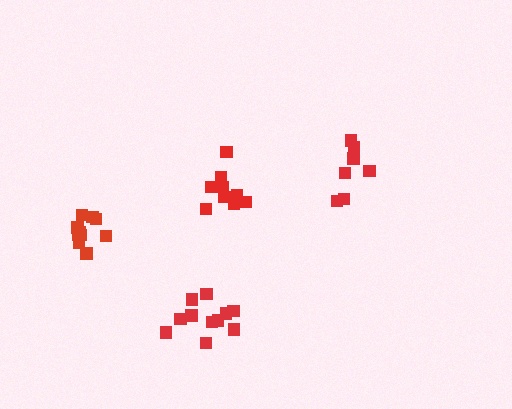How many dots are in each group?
Group 1: 9 dots, Group 2: 10 dots, Group 3: 7 dots, Group 4: 11 dots (37 total).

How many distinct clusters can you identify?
There are 4 distinct clusters.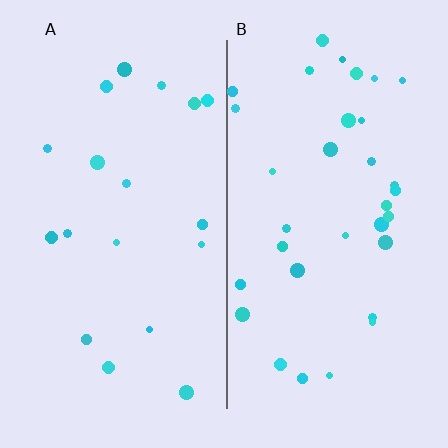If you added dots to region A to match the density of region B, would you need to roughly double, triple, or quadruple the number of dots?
Approximately double.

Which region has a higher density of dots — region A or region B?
B (the right).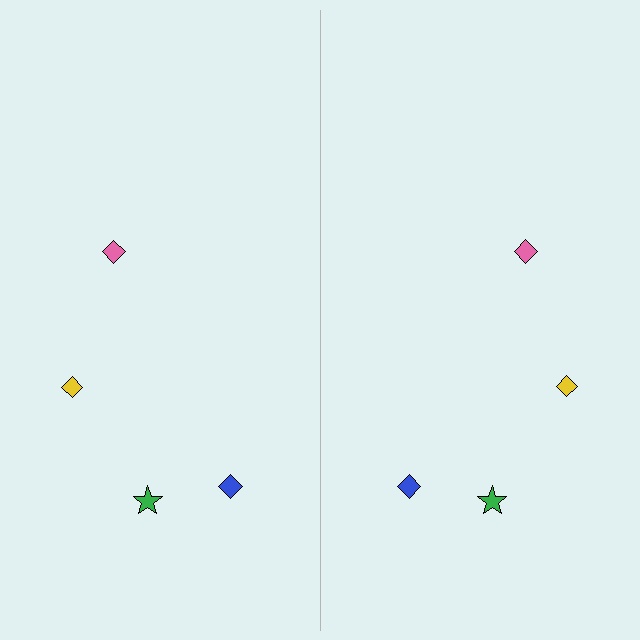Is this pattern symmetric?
Yes, this pattern has bilateral (reflection) symmetry.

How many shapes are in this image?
There are 8 shapes in this image.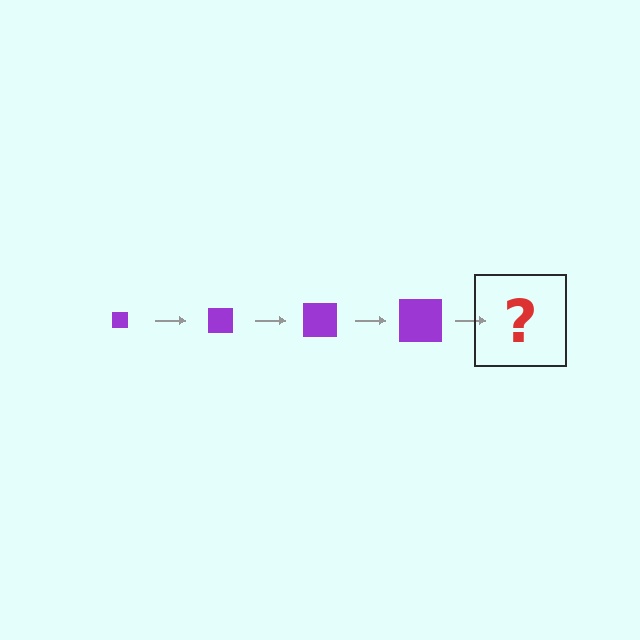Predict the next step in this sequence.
The next step is a purple square, larger than the previous one.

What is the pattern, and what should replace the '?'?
The pattern is that the square gets progressively larger each step. The '?' should be a purple square, larger than the previous one.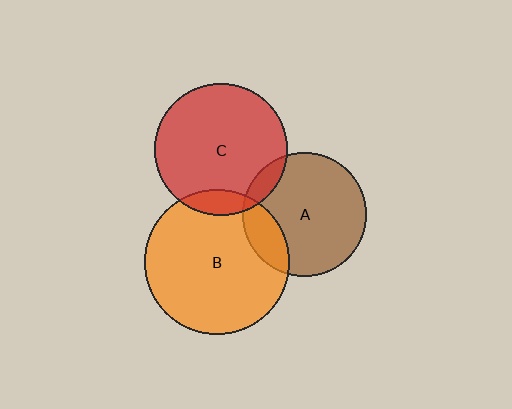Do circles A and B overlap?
Yes.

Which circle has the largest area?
Circle B (orange).